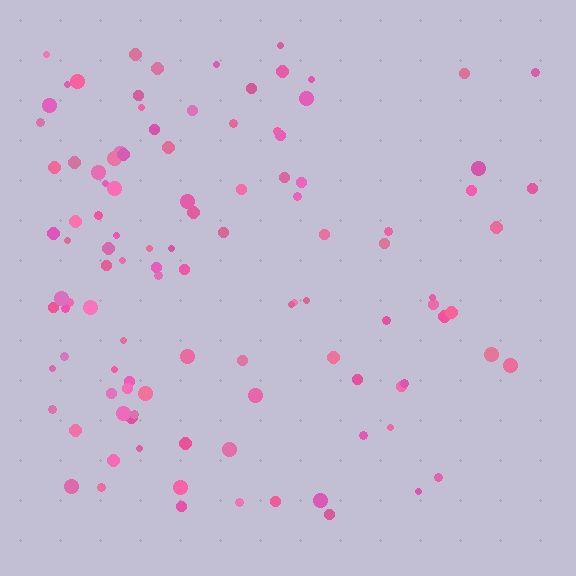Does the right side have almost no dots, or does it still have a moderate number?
Still a moderate number, just noticeably fewer than the left.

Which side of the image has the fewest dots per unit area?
The right.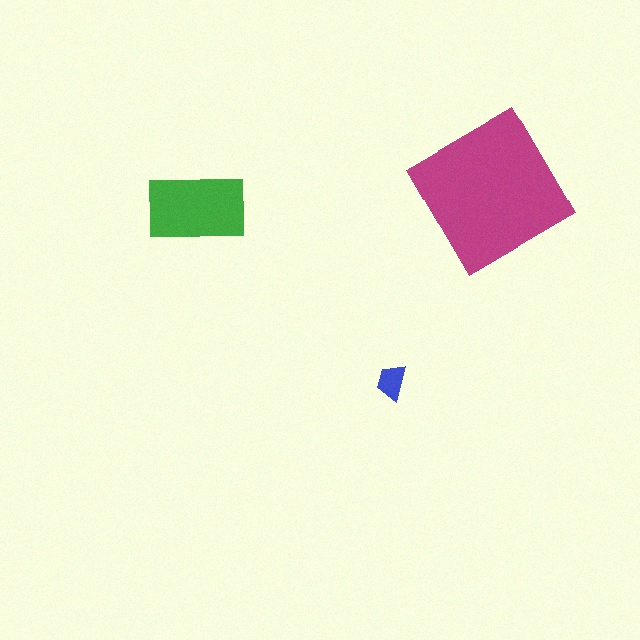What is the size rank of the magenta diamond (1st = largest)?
1st.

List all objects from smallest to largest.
The blue trapezoid, the green rectangle, the magenta diamond.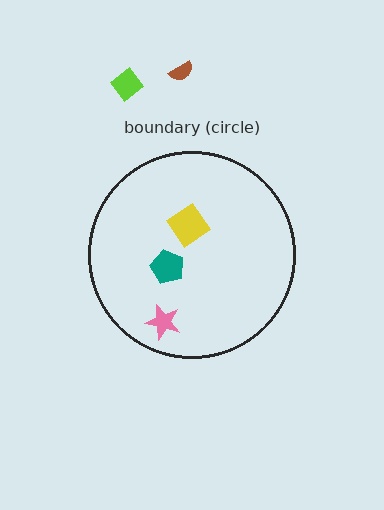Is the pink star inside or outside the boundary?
Inside.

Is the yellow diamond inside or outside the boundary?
Inside.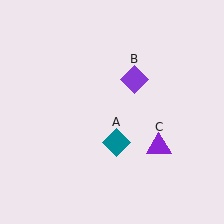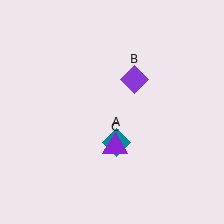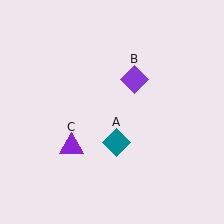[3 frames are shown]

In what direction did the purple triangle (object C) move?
The purple triangle (object C) moved left.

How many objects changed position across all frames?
1 object changed position: purple triangle (object C).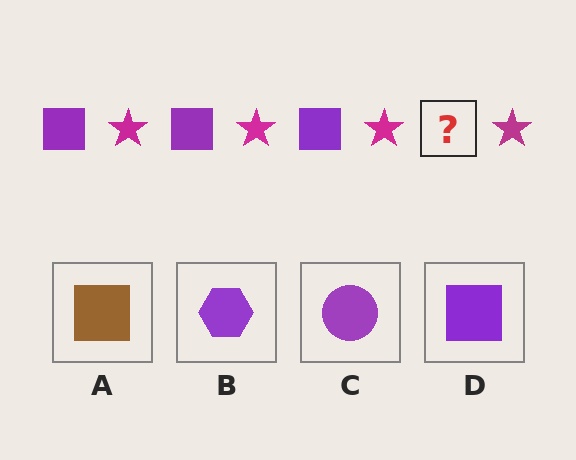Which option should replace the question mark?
Option D.